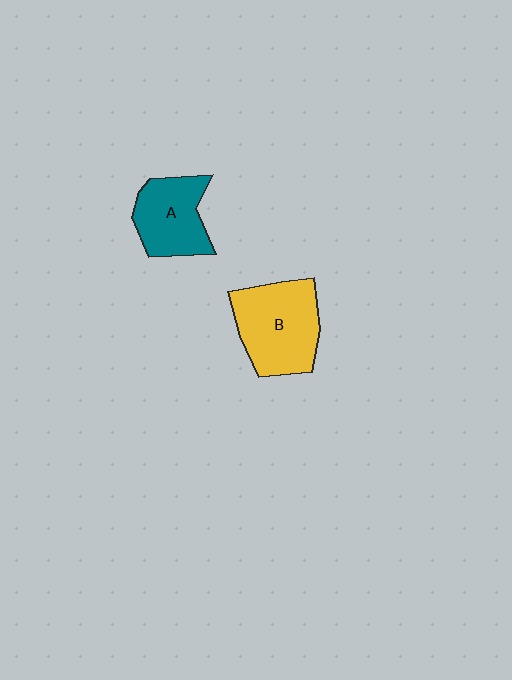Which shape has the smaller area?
Shape A (teal).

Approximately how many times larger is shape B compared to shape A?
Approximately 1.3 times.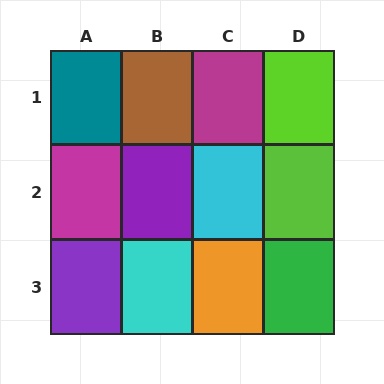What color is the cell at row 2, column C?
Cyan.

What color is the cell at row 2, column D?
Lime.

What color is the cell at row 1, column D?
Lime.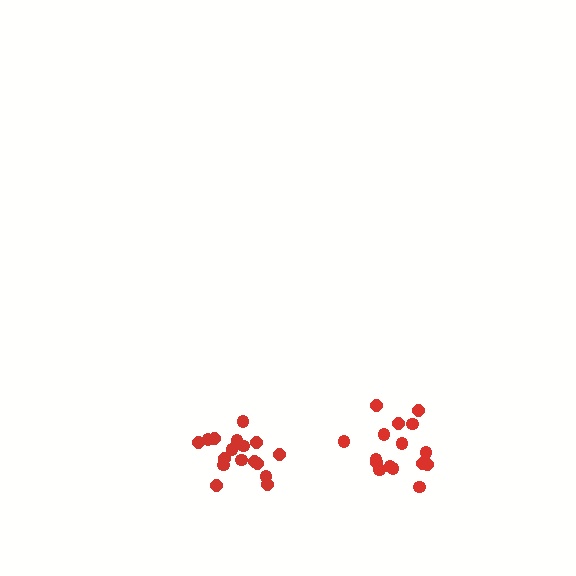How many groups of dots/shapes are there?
There are 2 groups.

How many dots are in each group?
Group 1: 16 dots, Group 2: 17 dots (33 total).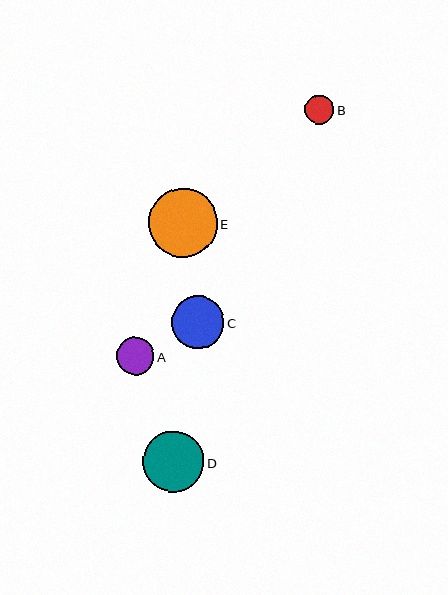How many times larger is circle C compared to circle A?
Circle C is approximately 1.4 times the size of circle A.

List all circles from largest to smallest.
From largest to smallest: E, D, C, A, B.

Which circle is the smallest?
Circle B is the smallest with a size of approximately 29 pixels.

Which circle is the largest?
Circle E is the largest with a size of approximately 69 pixels.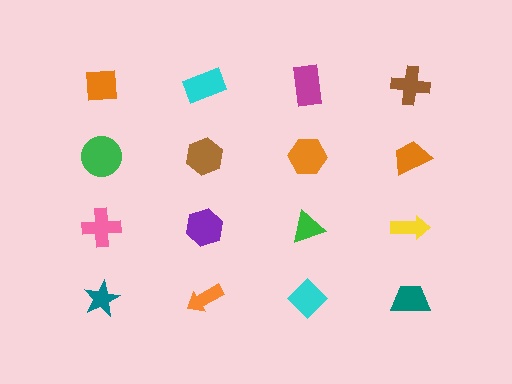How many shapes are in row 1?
4 shapes.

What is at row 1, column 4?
A brown cross.